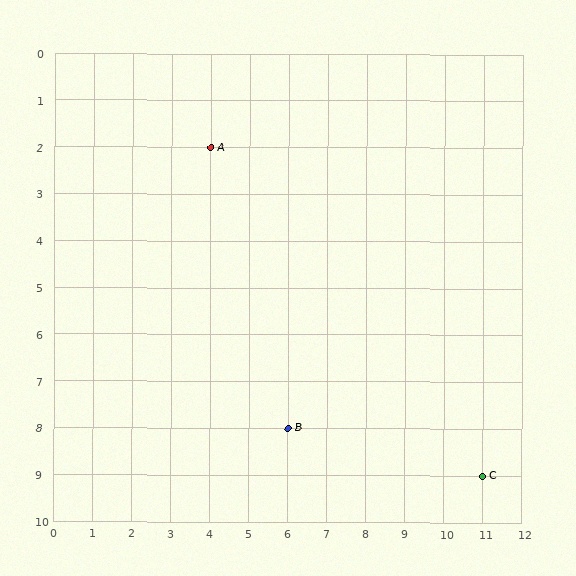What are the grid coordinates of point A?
Point A is at grid coordinates (4, 2).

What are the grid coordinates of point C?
Point C is at grid coordinates (11, 9).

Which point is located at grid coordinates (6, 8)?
Point B is at (6, 8).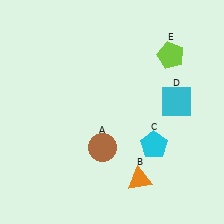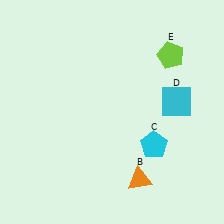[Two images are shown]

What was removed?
The brown circle (A) was removed in Image 2.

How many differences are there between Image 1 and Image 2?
There is 1 difference between the two images.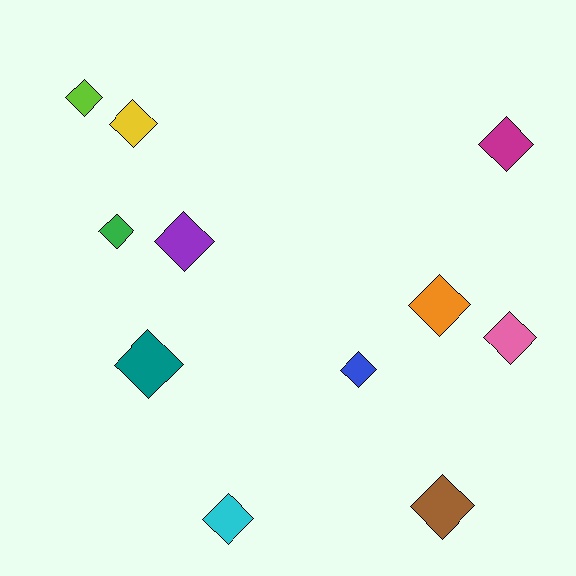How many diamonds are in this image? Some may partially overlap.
There are 11 diamonds.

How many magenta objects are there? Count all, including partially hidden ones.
There is 1 magenta object.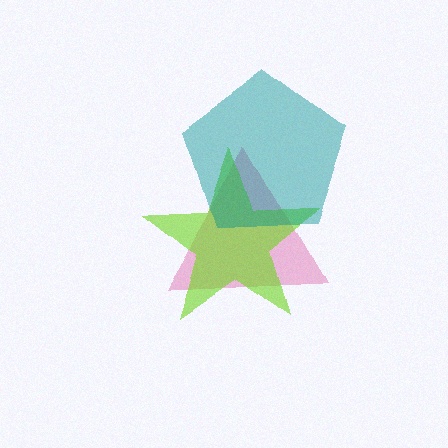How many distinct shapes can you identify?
There are 3 distinct shapes: a pink triangle, a lime star, a teal pentagon.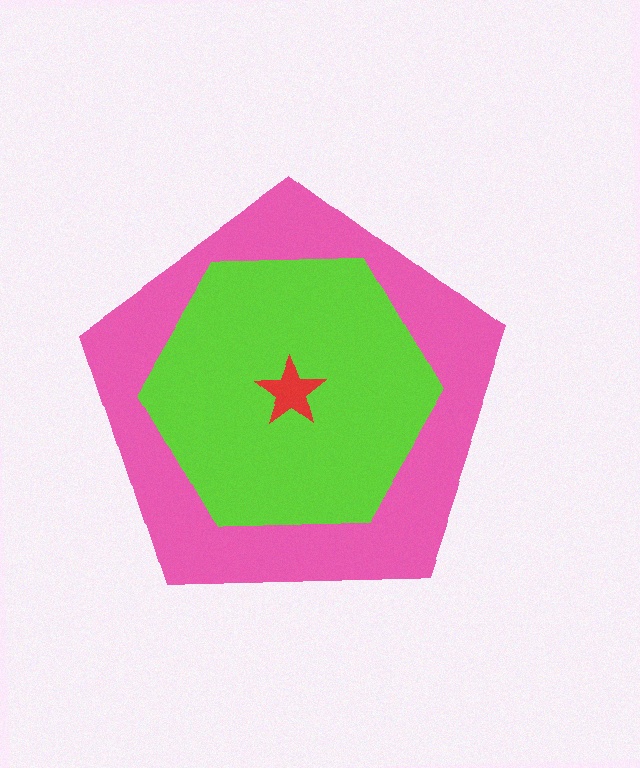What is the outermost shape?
The pink pentagon.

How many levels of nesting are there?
3.